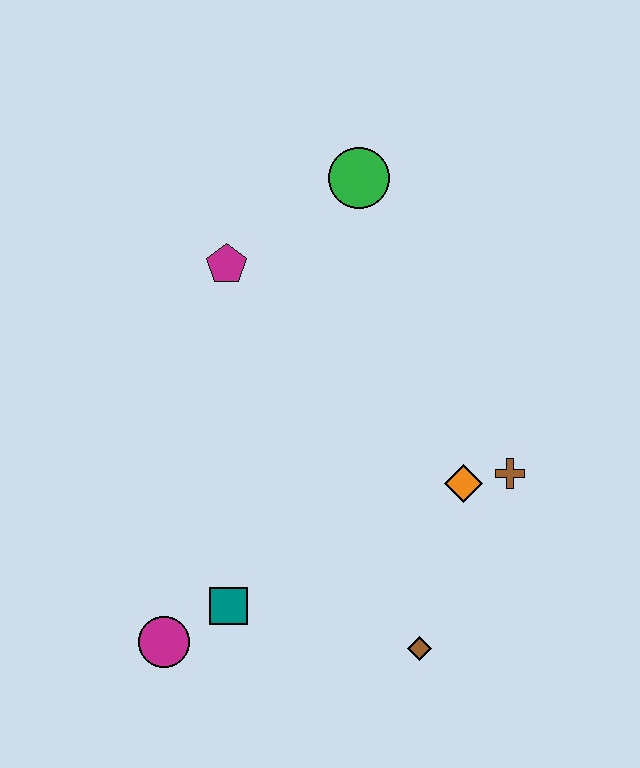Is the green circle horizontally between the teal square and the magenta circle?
No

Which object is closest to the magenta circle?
The teal square is closest to the magenta circle.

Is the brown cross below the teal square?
No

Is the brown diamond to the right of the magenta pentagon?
Yes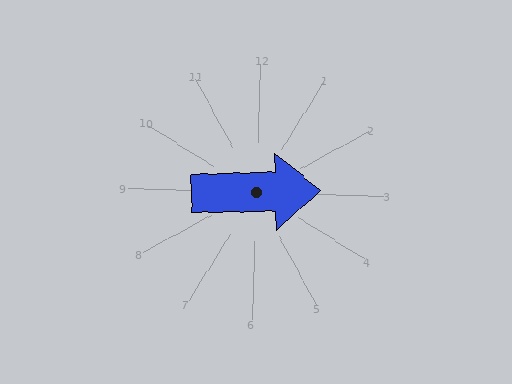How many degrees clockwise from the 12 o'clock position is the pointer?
Approximately 87 degrees.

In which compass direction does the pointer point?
East.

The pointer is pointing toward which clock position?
Roughly 3 o'clock.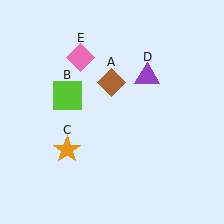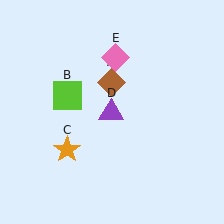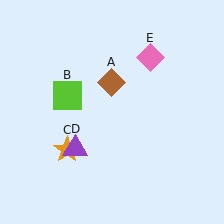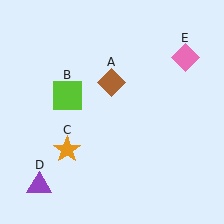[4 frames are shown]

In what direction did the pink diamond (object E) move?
The pink diamond (object E) moved right.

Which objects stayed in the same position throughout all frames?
Brown diamond (object A) and lime square (object B) and orange star (object C) remained stationary.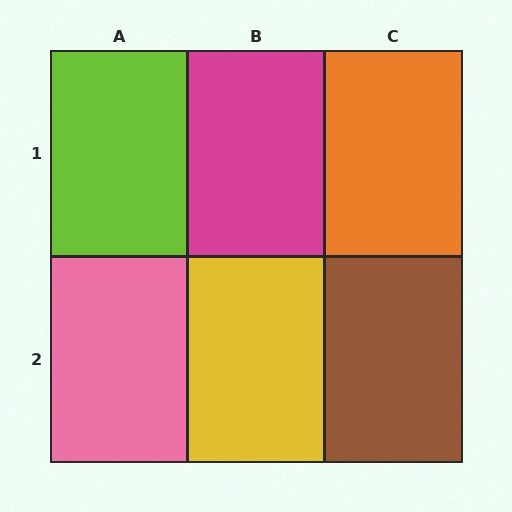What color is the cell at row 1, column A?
Lime.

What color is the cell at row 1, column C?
Orange.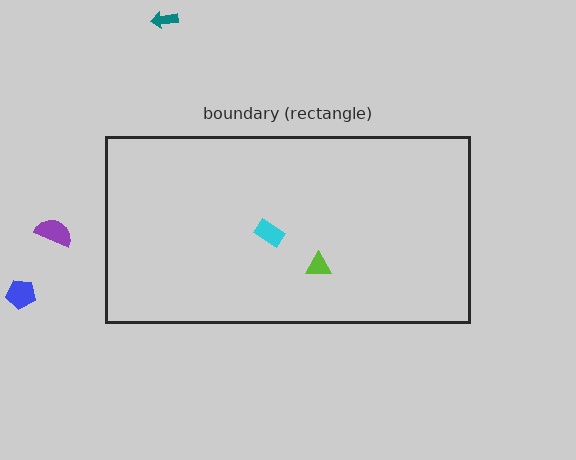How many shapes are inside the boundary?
2 inside, 3 outside.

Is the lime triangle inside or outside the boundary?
Inside.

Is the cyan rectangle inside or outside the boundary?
Inside.